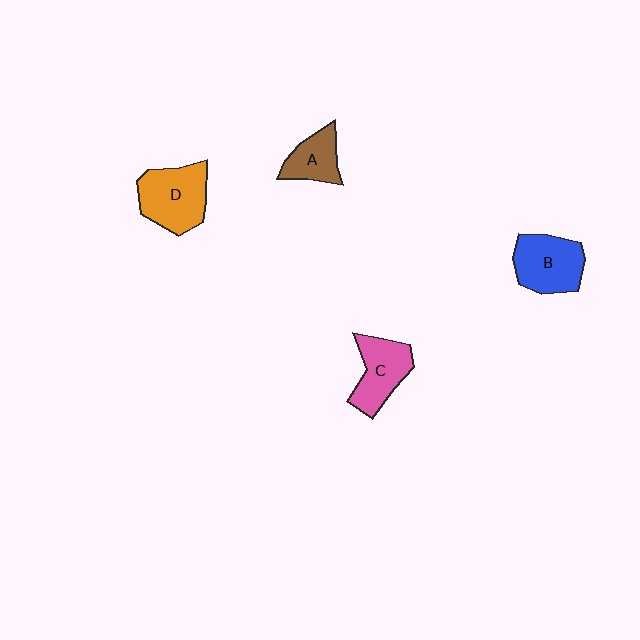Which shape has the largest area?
Shape D (orange).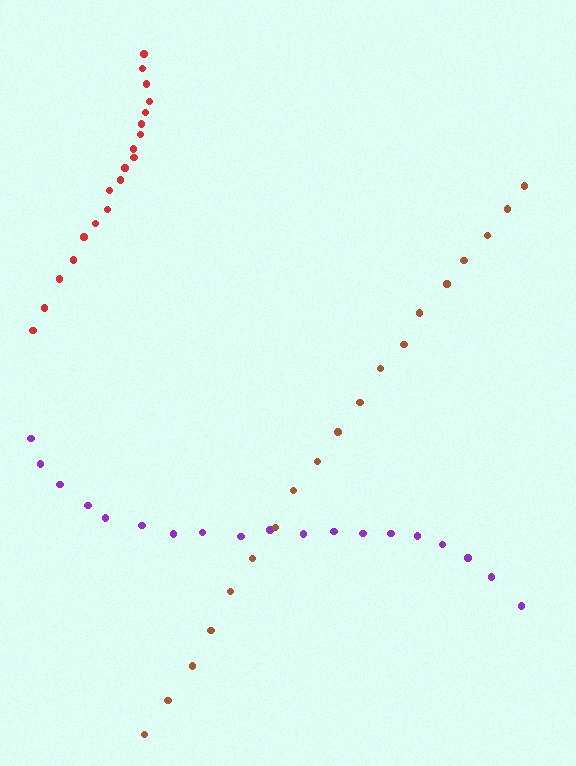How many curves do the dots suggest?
There are 3 distinct paths.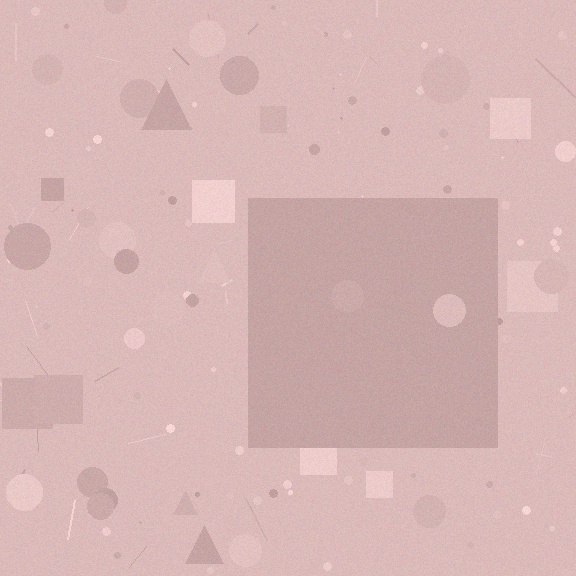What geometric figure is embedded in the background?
A square is embedded in the background.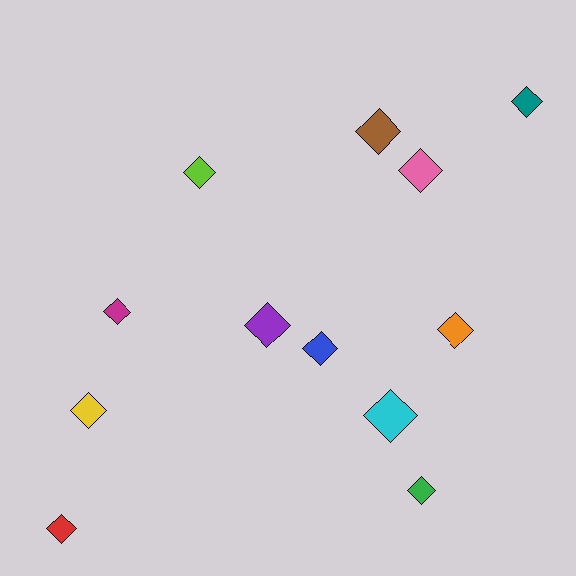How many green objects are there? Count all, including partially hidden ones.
There is 1 green object.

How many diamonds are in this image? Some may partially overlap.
There are 12 diamonds.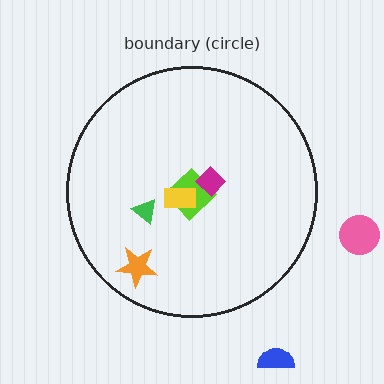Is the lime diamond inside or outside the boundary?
Inside.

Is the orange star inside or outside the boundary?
Inside.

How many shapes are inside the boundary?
5 inside, 2 outside.